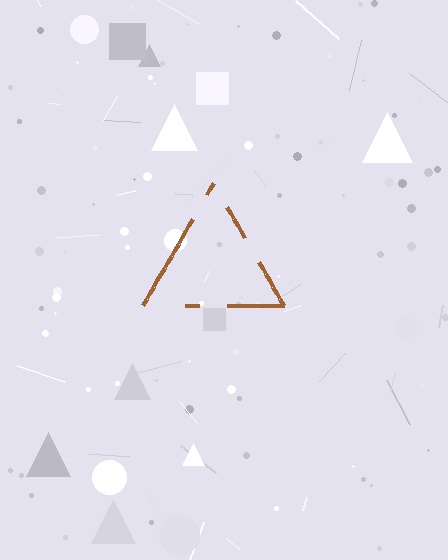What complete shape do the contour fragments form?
The contour fragments form a triangle.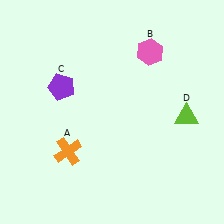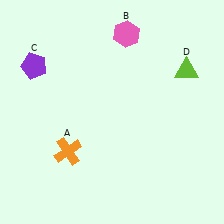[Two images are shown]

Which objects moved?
The objects that moved are: the pink hexagon (B), the purple pentagon (C), the lime triangle (D).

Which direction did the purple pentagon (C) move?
The purple pentagon (C) moved left.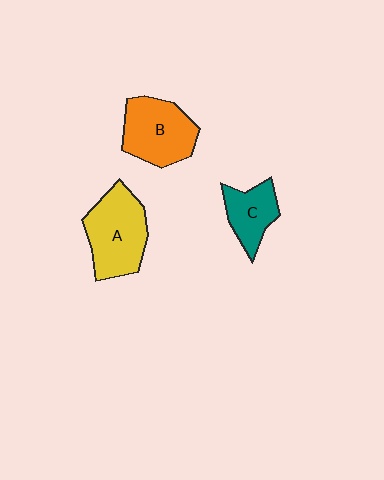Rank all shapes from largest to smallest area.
From largest to smallest: A (yellow), B (orange), C (teal).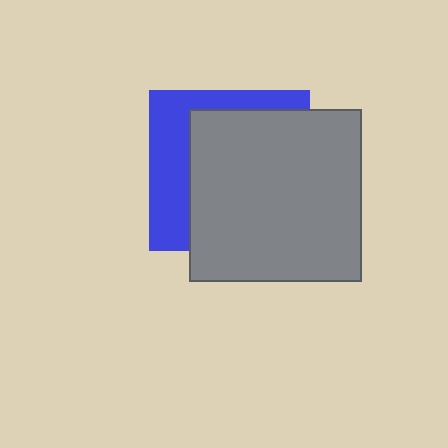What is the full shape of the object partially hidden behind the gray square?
The partially hidden object is a blue square.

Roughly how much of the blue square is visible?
A small part of it is visible (roughly 34%).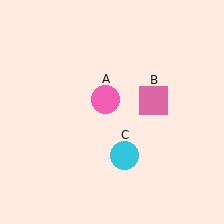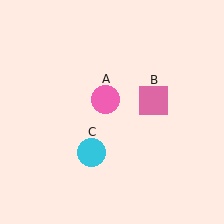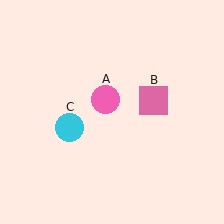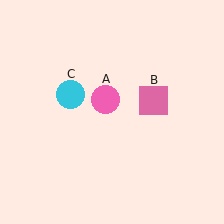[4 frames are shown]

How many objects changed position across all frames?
1 object changed position: cyan circle (object C).